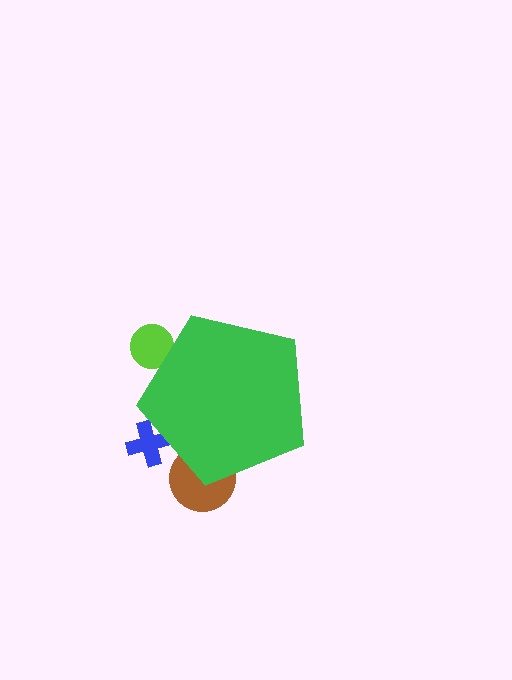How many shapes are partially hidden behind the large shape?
3 shapes are partially hidden.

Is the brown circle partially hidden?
Yes, the brown circle is partially hidden behind the green pentagon.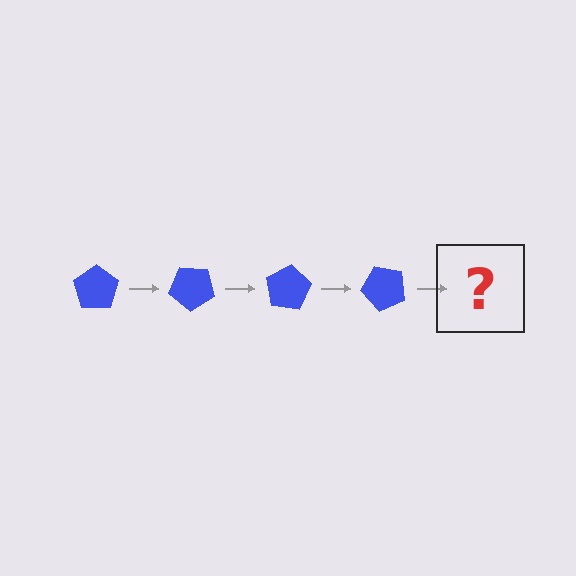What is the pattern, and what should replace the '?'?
The pattern is that the pentagon rotates 40 degrees each step. The '?' should be a blue pentagon rotated 160 degrees.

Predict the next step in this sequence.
The next step is a blue pentagon rotated 160 degrees.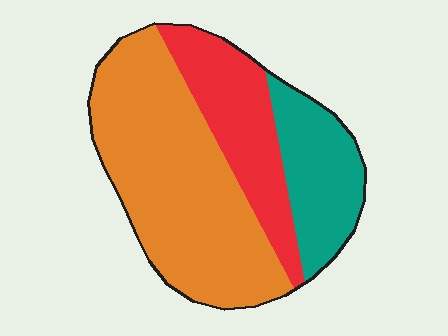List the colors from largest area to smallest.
From largest to smallest: orange, red, teal.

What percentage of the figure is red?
Red takes up between a sixth and a third of the figure.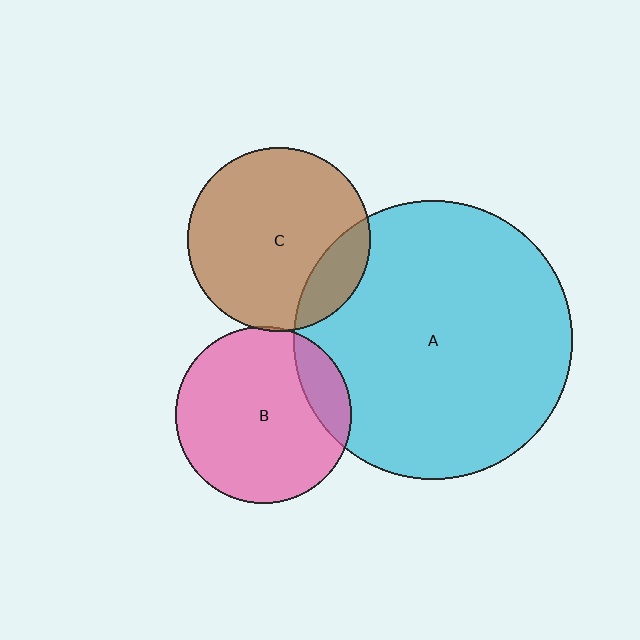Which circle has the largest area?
Circle A (cyan).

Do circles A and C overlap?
Yes.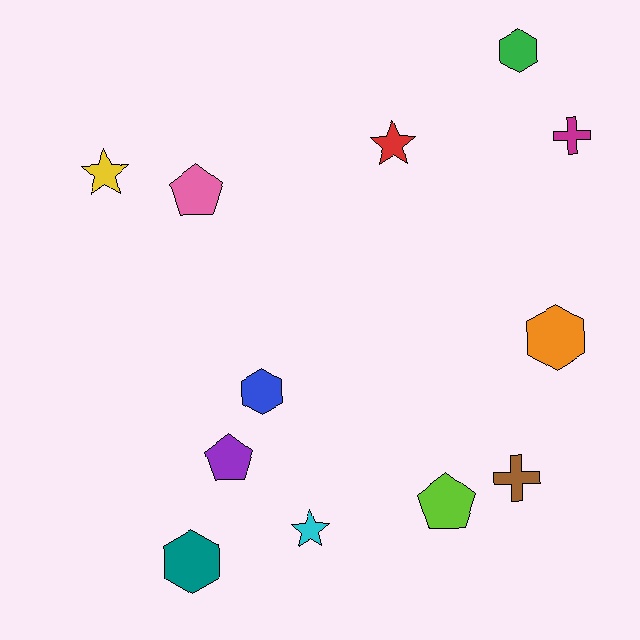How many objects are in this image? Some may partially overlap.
There are 12 objects.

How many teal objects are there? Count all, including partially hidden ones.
There is 1 teal object.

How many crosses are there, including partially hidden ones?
There are 2 crosses.